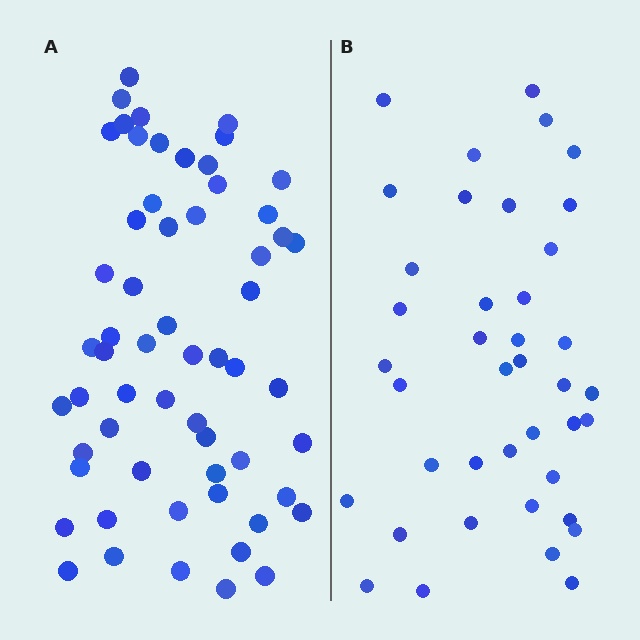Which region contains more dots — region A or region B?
Region A (the left region) has more dots.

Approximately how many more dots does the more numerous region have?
Region A has approximately 20 more dots than region B.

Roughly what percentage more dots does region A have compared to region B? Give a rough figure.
About 50% more.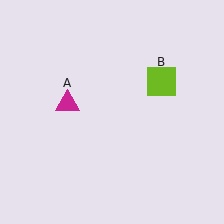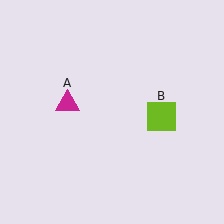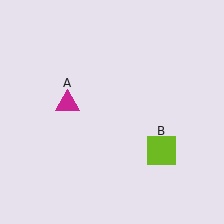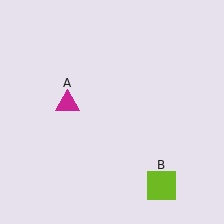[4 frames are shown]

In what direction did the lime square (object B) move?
The lime square (object B) moved down.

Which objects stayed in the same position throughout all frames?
Magenta triangle (object A) remained stationary.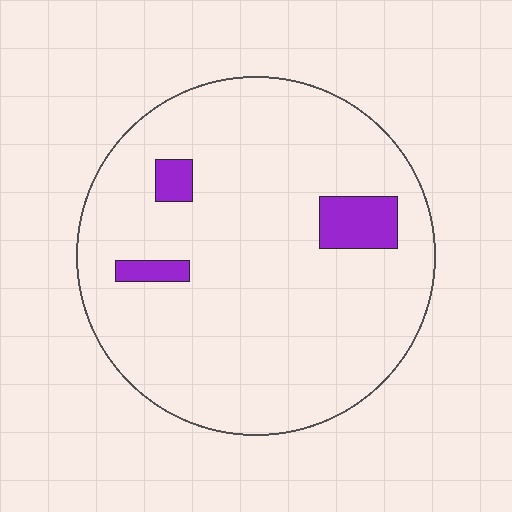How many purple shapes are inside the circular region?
3.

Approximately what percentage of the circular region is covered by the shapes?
Approximately 5%.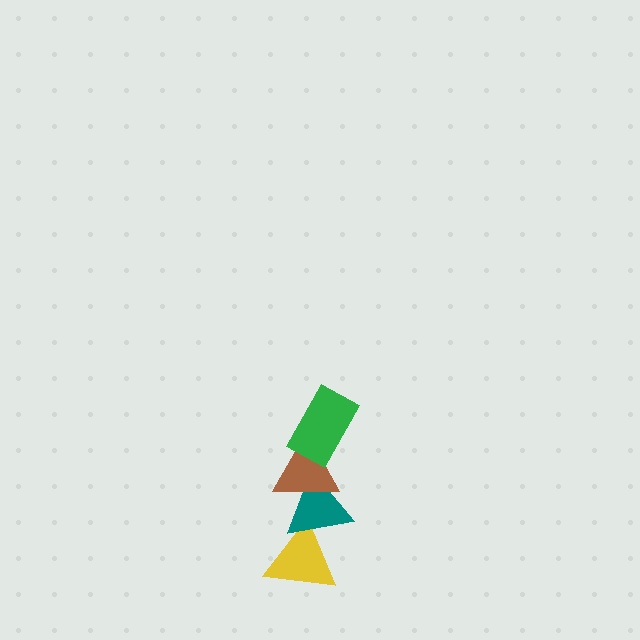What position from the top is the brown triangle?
The brown triangle is 2nd from the top.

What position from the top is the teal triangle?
The teal triangle is 3rd from the top.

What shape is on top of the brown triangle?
The green rectangle is on top of the brown triangle.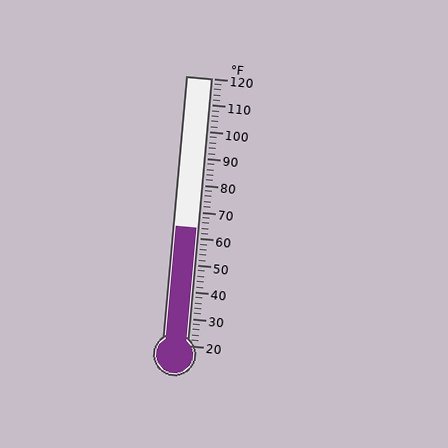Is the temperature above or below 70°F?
The temperature is below 70°F.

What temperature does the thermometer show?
The thermometer shows approximately 64°F.